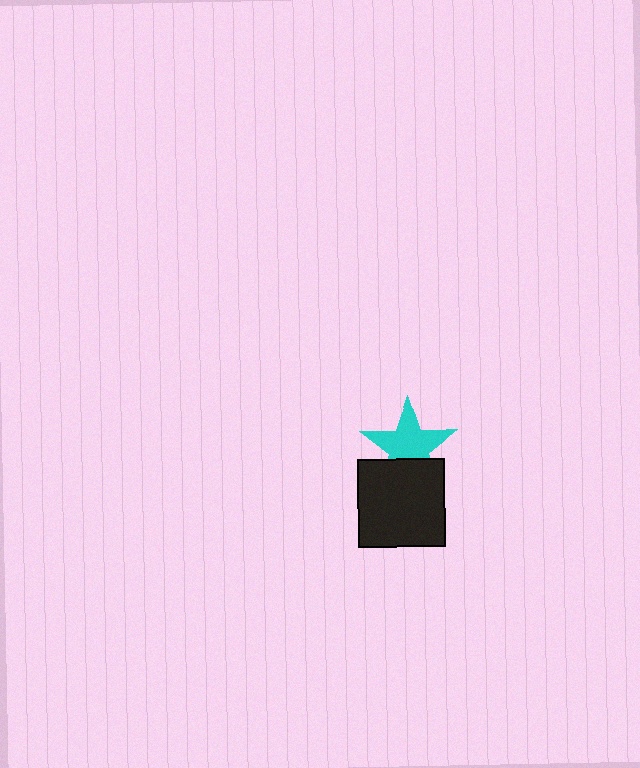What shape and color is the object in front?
The object in front is a black square.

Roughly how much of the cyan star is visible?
Most of it is visible (roughly 70%).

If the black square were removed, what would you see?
You would see the complete cyan star.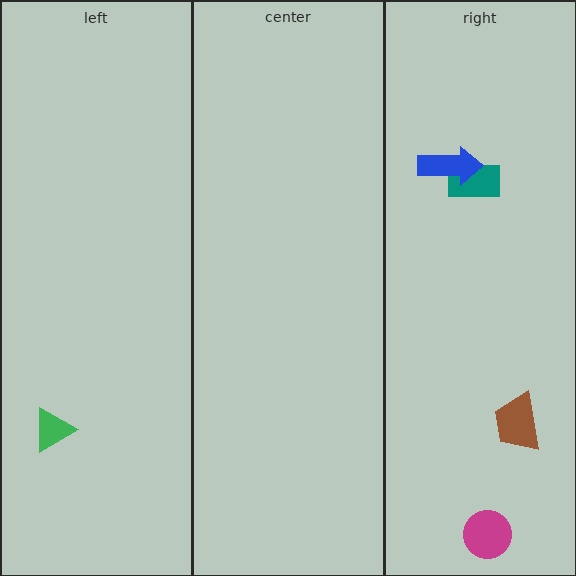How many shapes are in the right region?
4.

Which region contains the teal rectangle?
The right region.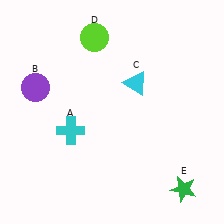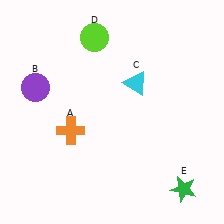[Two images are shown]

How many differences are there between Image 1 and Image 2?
There is 1 difference between the two images.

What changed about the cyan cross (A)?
In Image 1, A is cyan. In Image 2, it changed to orange.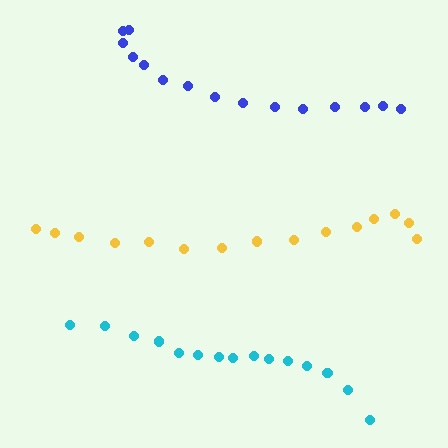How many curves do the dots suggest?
There are 3 distinct paths.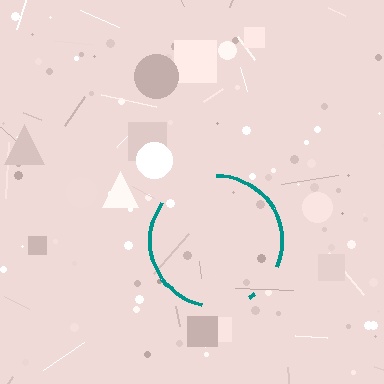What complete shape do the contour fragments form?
The contour fragments form a circle.